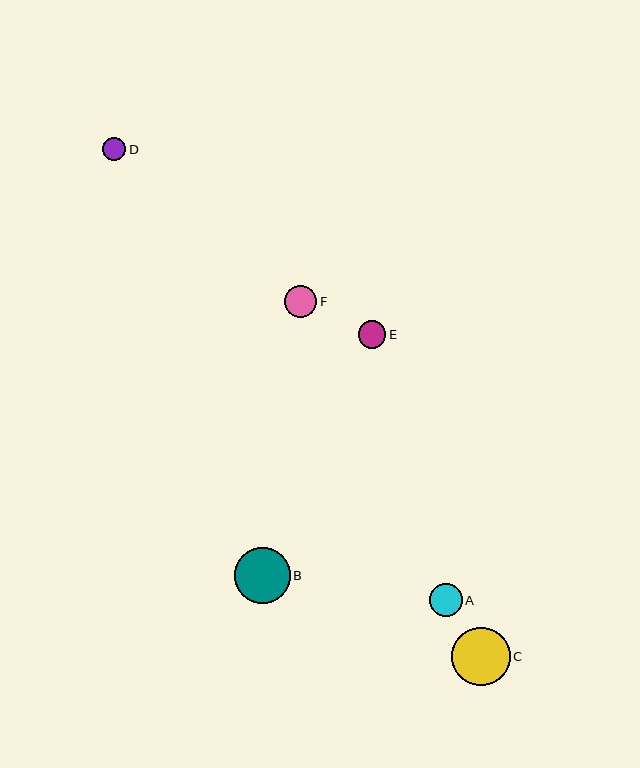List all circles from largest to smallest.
From largest to smallest: C, B, A, F, E, D.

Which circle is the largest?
Circle C is the largest with a size of approximately 59 pixels.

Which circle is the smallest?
Circle D is the smallest with a size of approximately 24 pixels.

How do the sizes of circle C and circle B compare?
Circle C and circle B are approximately the same size.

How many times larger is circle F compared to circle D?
Circle F is approximately 1.4 times the size of circle D.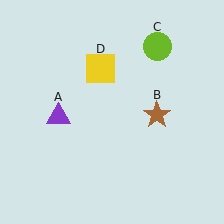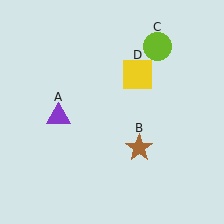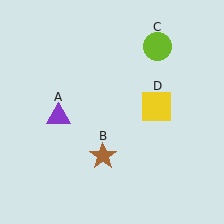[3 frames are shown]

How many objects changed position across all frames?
2 objects changed position: brown star (object B), yellow square (object D).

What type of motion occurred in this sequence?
The brown star (object B), yellow square (object D) rotated clockwise around the center of the scene.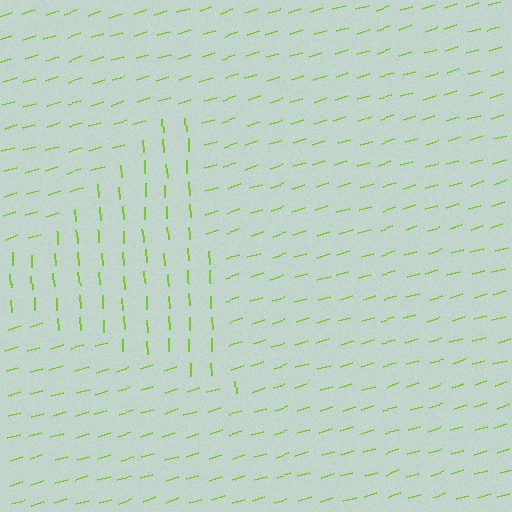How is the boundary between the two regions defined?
The boundary is defined purely by a change in line orientation (approximately 76 degrees difference). All lines are the same color and thickness.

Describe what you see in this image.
The image is filled with small lime line segments. A triangle region in the image has lines oriented differently from the surrounding lines, creating a visible texture boundary.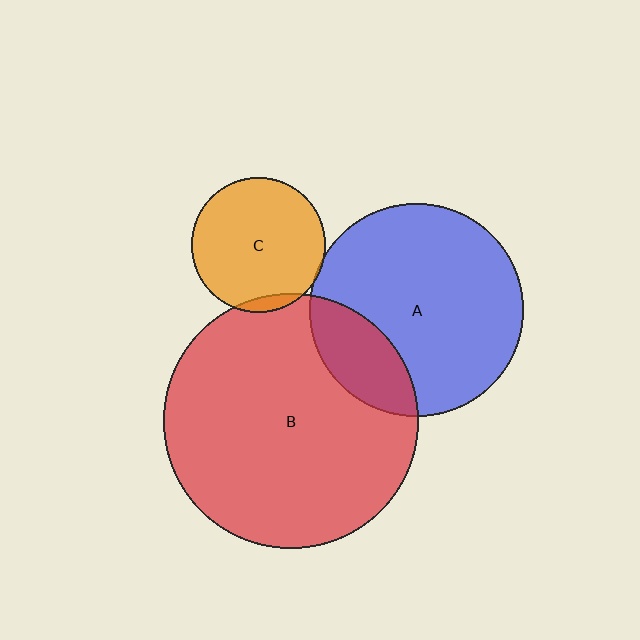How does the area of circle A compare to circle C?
Approximately 2.5 times.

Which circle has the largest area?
Circle B (red).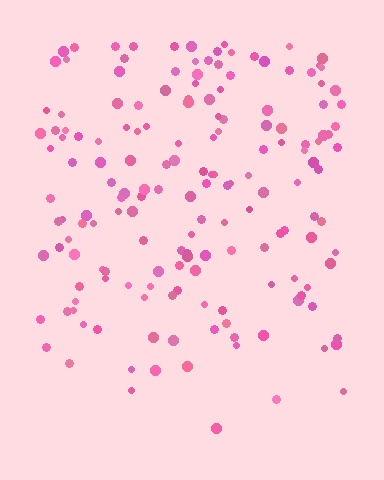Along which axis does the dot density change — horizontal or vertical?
Vertical.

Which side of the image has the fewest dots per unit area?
The bottom.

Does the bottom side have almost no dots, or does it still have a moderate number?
Still a moderate number, just noticeably fewer than the top.